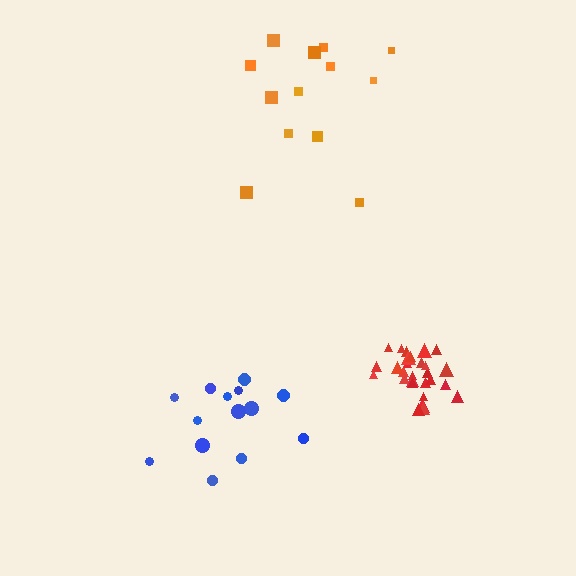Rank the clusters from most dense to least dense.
red, blue, orange.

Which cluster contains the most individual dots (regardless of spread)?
Red (28).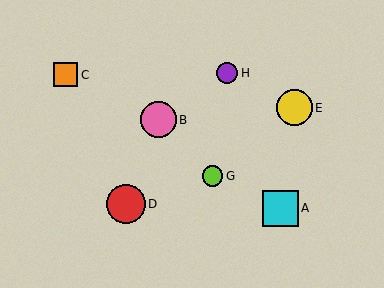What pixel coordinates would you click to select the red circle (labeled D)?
Click at (126, 204) to select the red circle D.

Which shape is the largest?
The red circle (labeled D) is the largest.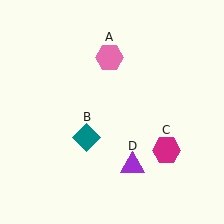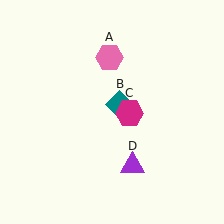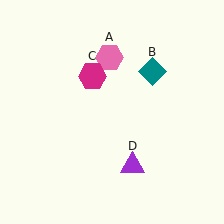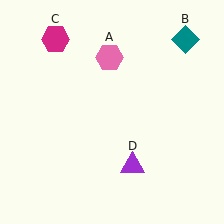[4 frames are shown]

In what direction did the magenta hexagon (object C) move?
The magenta hexagon (object C) moved up and to the left.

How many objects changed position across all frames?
2 objects changed position: teal diamond (object B), magenta hexagon (object C).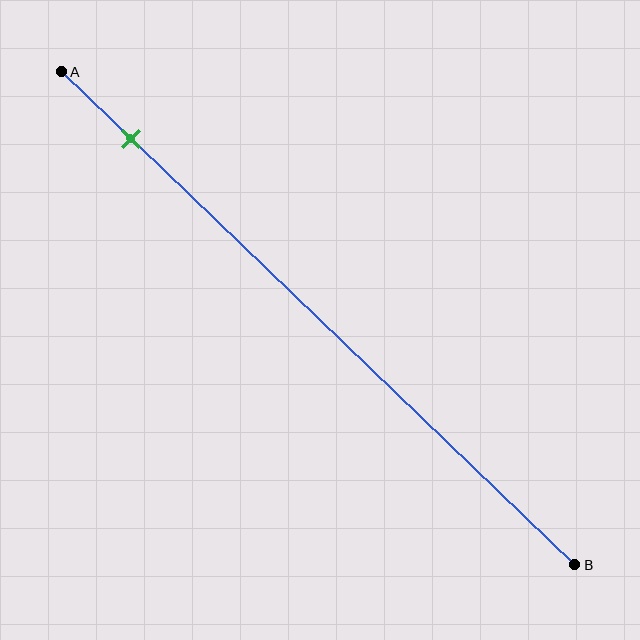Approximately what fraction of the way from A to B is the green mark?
The green mark is approximately 15% of the way from A to B.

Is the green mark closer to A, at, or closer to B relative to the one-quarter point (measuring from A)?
The green mark is closer to point A than the one-quarter point of segment AB.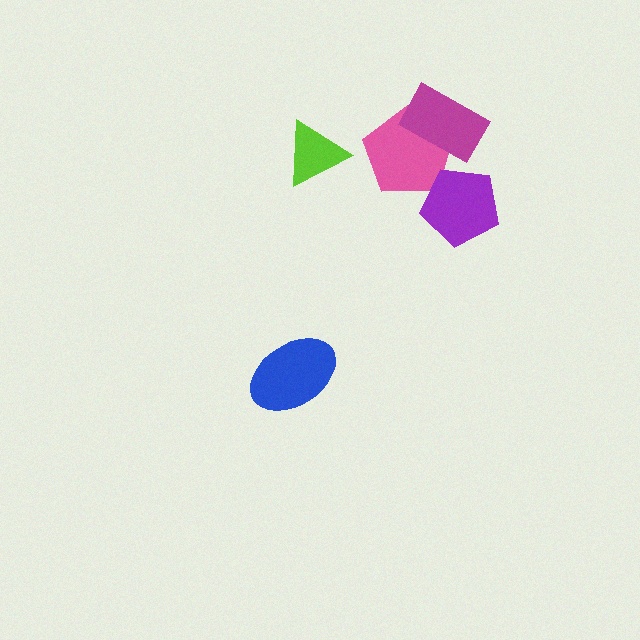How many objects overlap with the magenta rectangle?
1 object overlaps with the magenta rectangle.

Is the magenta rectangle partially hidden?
No, no other shape covers it.